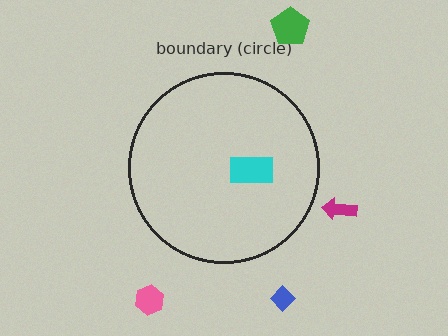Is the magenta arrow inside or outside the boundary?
Outside.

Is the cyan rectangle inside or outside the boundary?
Inside.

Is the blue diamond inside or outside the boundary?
Outside.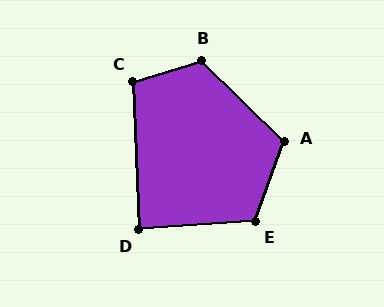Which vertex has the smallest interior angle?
D, at approximately 88 degrees.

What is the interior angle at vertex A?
Approximately 114 degrees (obtuse).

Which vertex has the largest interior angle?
B, at approximately 119 degrees.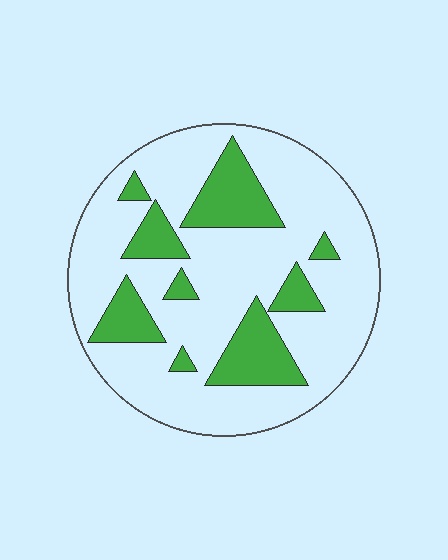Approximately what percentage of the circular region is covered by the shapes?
Approximately 25%.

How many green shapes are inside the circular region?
9.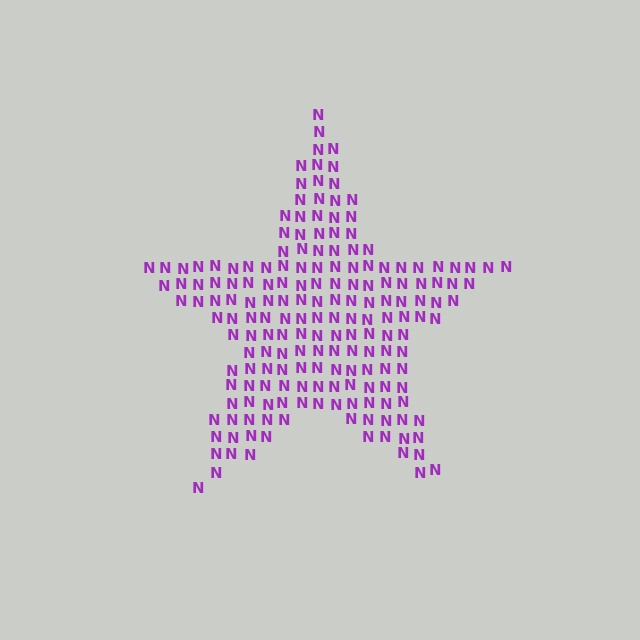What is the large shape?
The large shape is a star.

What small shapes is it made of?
It is made of small letter N's.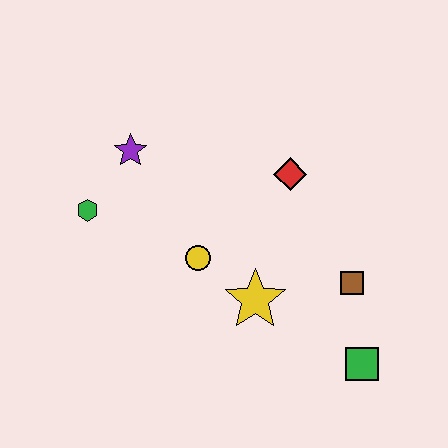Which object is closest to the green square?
The brown square is closest to the green square.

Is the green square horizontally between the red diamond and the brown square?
No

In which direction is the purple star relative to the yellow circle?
The purple star is above the yellow circle.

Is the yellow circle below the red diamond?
Yes